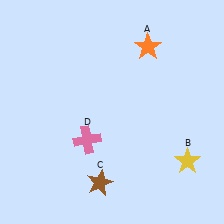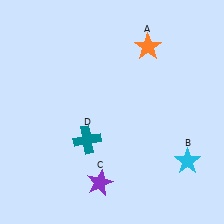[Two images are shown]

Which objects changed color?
B changed from yellow to cyan. C changed from brown to purple. D changed from pink to teal.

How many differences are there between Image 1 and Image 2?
There are 3 differences between the two images.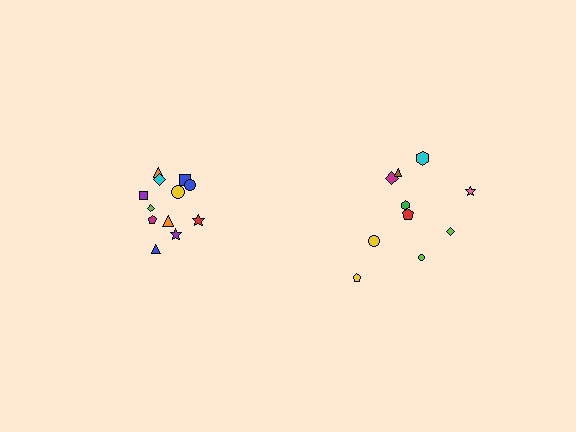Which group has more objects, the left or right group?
The left group.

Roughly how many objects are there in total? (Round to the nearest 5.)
Roughly 20 objects in total.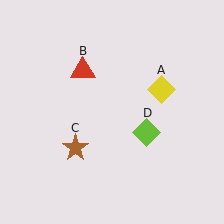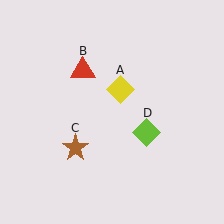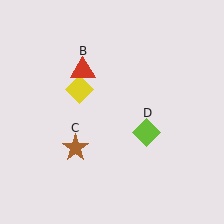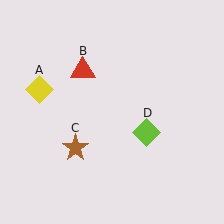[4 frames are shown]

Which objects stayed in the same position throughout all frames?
Red triangle (object B) and brown star (object C) and lime diamond (object D) remained stationary.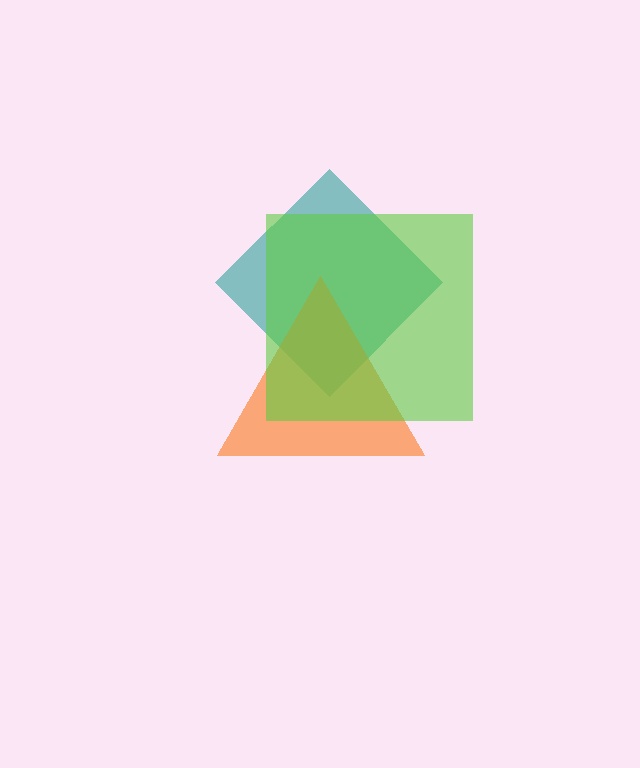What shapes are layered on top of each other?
The layered shapes are: a teal diamond, an orange triangle, a lime square.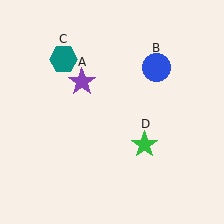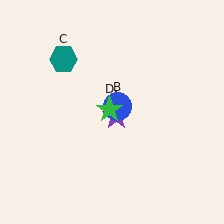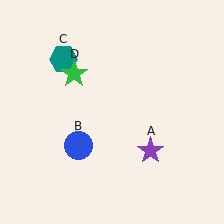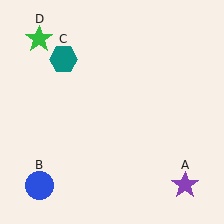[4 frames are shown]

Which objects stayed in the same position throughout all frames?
Teal hexagon (object C) remained stationary.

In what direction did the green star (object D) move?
The green star (object D) moved up and to the left.